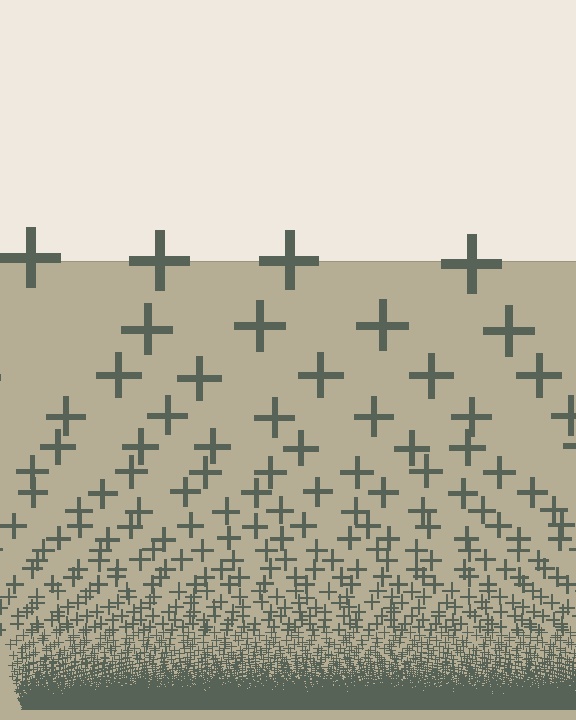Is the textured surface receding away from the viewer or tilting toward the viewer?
The surface appears to tilt toward the viewer. Texture elements get larger and sparser toward the top.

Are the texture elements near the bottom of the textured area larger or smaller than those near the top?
Smaller. The gradient is inverted — elements near the bottom are smaller and denser.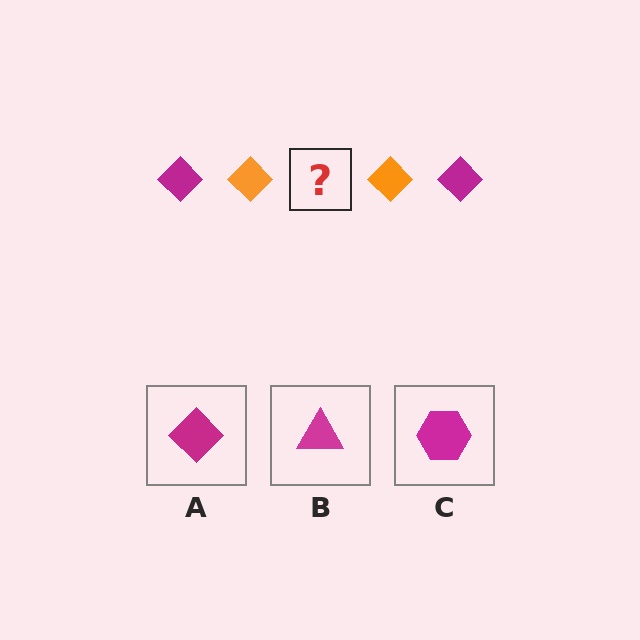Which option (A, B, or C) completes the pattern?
A.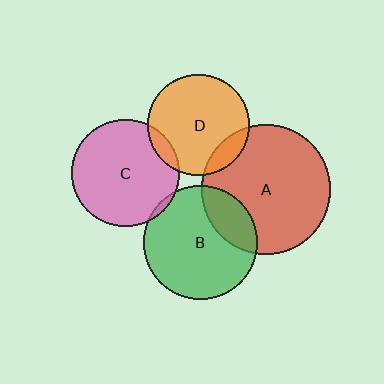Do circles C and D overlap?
Yes.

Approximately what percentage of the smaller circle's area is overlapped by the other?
Approximately 10%.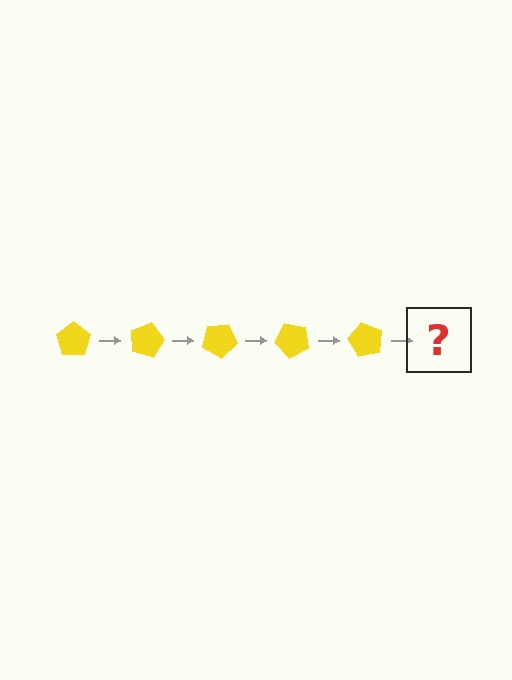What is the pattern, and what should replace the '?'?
The pattern is that the pentagon rotates 15 degrees each step. The '?' should be a yellow pentagon rotated 75 degrees.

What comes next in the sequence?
The next element should be a yellow pentagon rotated 75 degrees.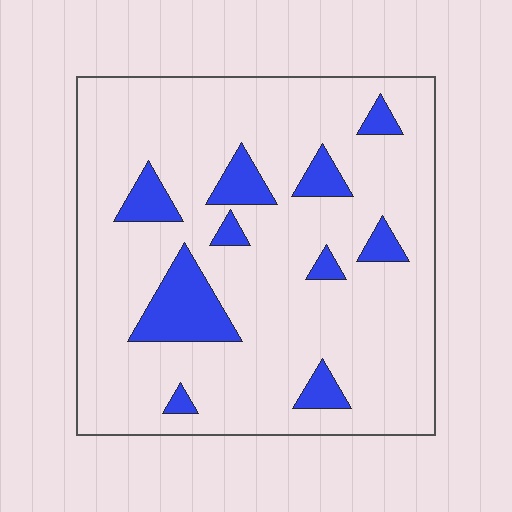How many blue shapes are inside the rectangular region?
10.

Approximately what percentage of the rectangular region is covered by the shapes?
Approximately 15%.